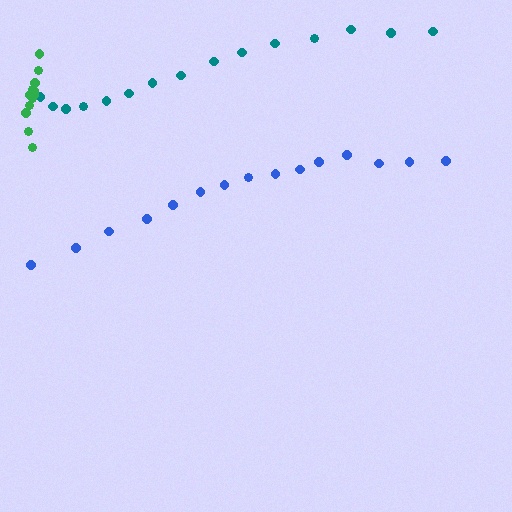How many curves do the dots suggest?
There are 3 distinct paths.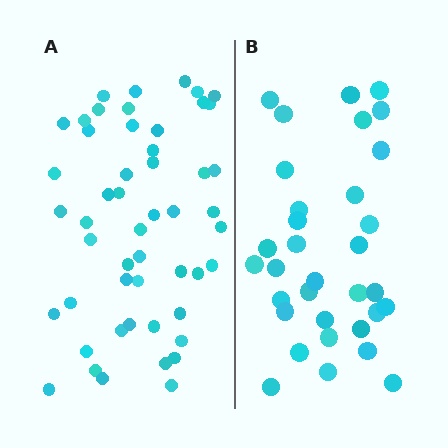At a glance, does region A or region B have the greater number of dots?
Region A (the left region) has more dots.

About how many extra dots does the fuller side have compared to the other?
Region A has approximately 20 more dots than region B.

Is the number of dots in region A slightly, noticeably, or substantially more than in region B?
Region A has substantially more. The ratio is roughly 1.5 to 1.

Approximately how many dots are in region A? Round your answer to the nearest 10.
About 50 dots. (The exact count is 51, which rounds to 50.)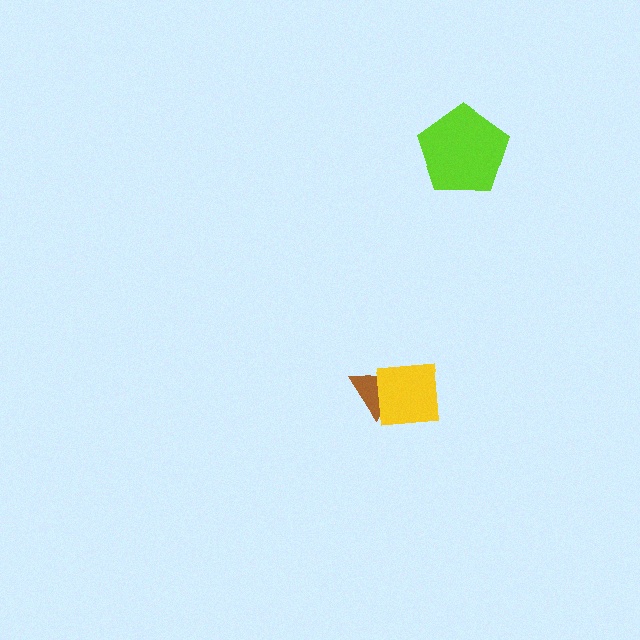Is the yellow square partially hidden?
No, no other shape covers it.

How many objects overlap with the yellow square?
1 object overlaps with the yellow square.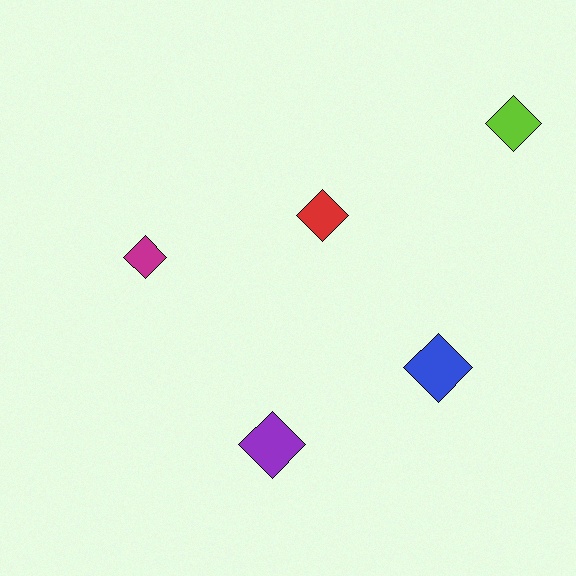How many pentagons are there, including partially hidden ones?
There are no pentagons.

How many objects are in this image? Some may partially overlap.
There are 5 objects.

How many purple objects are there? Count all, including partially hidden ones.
There is 1 purple object.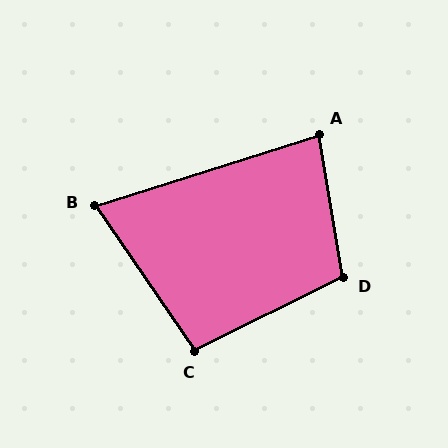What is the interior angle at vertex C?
Approximately 98 degrees (obtuse).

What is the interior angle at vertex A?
Approximately 82 degrees (acute).